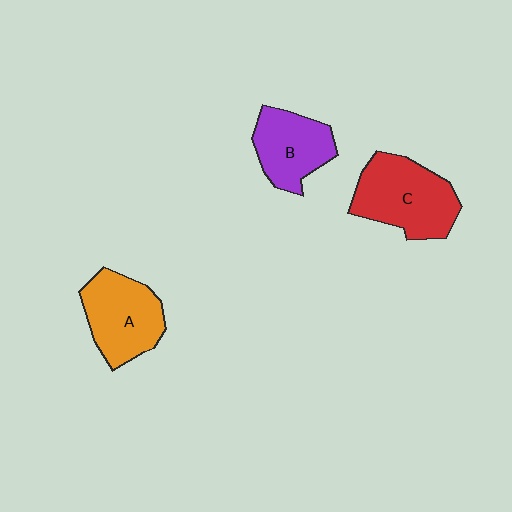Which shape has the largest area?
Shape C (red).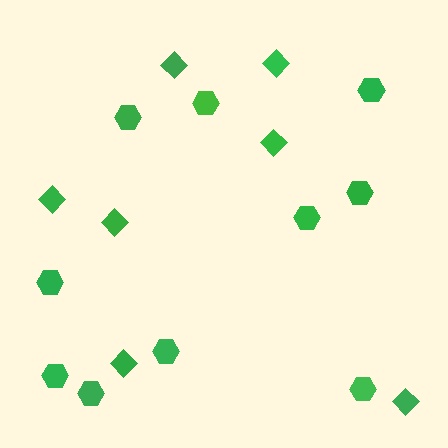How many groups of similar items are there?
There are 2 groups: one group of diamonds (7) and one group of hexagons (10).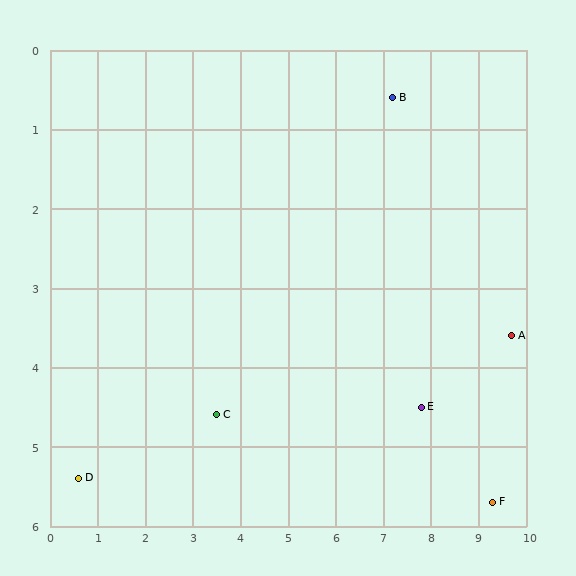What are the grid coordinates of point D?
Point D is at approximately (0.6, 5.4).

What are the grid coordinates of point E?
Point E is at approximately (7.8, 4.5).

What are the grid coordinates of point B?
Point B is at approximately (7.2, 0.6).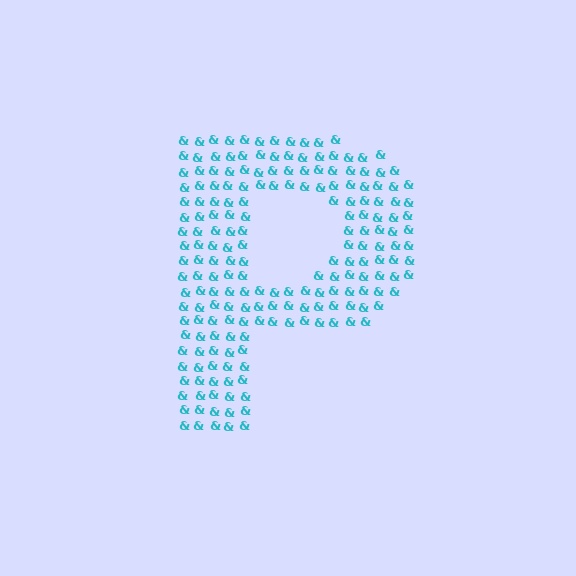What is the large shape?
The large shape is the letter P.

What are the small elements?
The small elements are ampersands.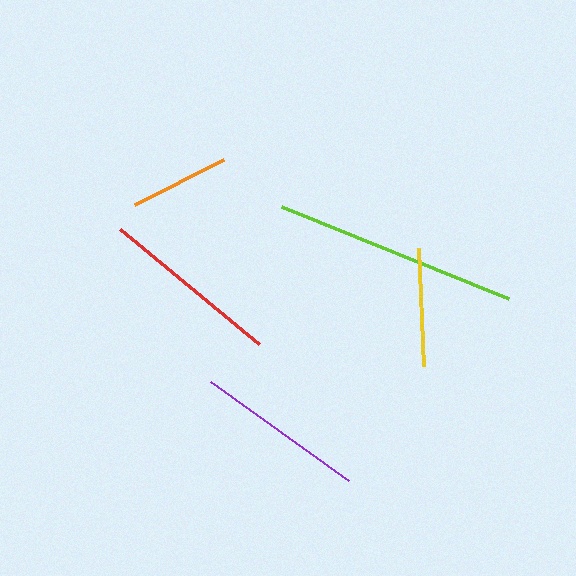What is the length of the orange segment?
The orange segment is approximately 100 pixels long.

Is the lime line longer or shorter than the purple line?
The lime line is longer than the purple line.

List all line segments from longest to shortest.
From longest to shortest: lime, red, purple, yellow, orange.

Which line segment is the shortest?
The orange line is the shortest at approximately 100 pixels.